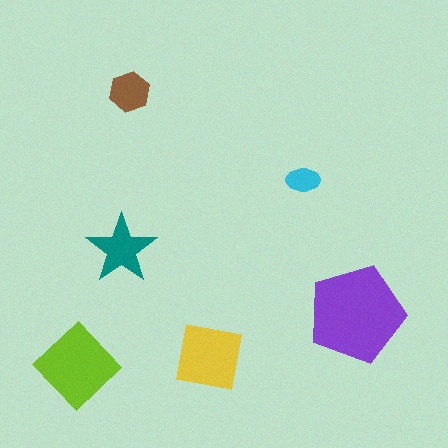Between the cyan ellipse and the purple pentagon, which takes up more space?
The purple pentagon.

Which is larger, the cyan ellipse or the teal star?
The teal star.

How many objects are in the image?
There are 6 objects in the image.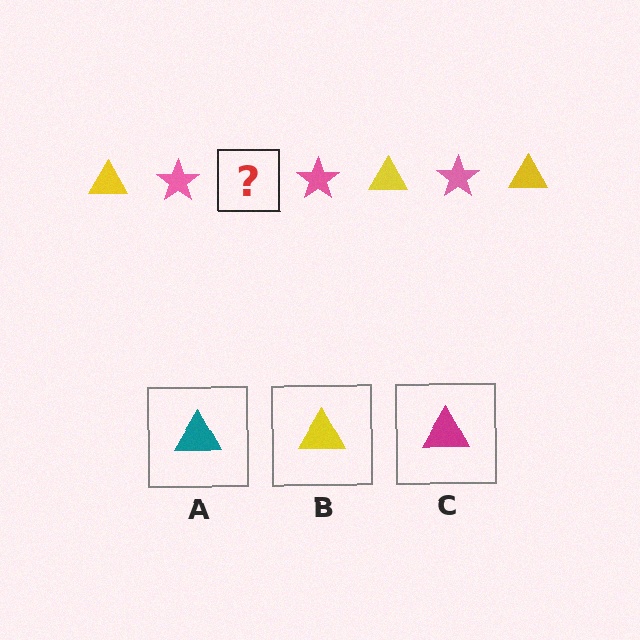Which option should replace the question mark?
Option B.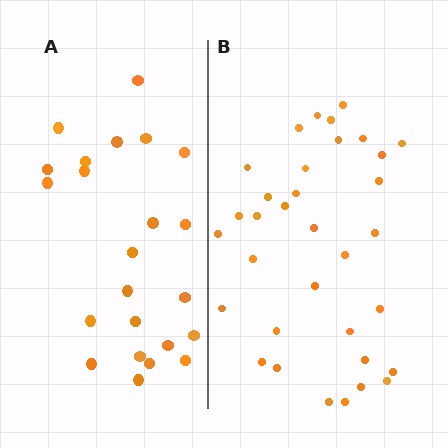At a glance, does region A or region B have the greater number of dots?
Region B (the right region) has more dots.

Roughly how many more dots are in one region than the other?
Region B has roughly 12 or so more dots than region A.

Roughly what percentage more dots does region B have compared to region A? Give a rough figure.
About 50% more.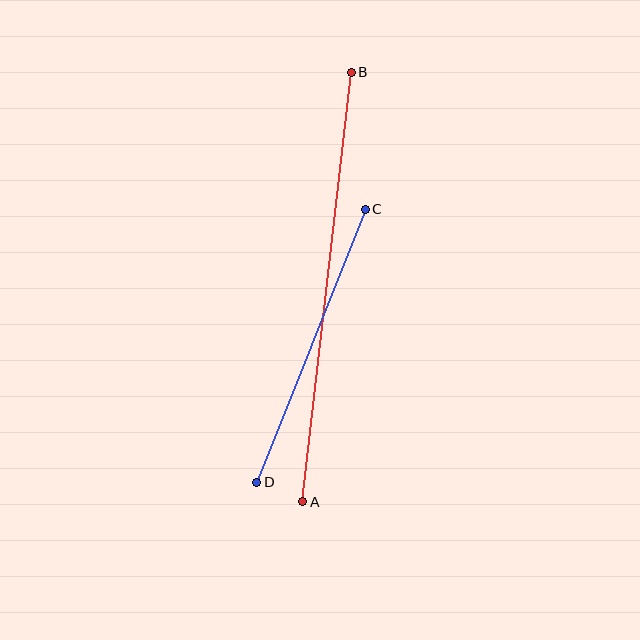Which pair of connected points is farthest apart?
Points A and B are farthest apart.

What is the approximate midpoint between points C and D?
The midpoint is at approximately (311, 346) pixels.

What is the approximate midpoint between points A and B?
The midpoint is at approximately (327, 287) pixels.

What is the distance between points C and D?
The distance is approximately 294 pixels.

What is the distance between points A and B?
The distance is approximately 432 pixels.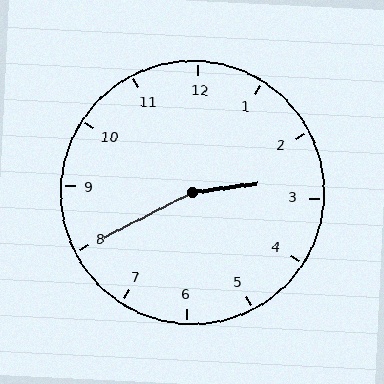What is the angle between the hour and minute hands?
Approximately 160 degrees.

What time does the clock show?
2:40.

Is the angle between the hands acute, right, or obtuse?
It is obtuse.